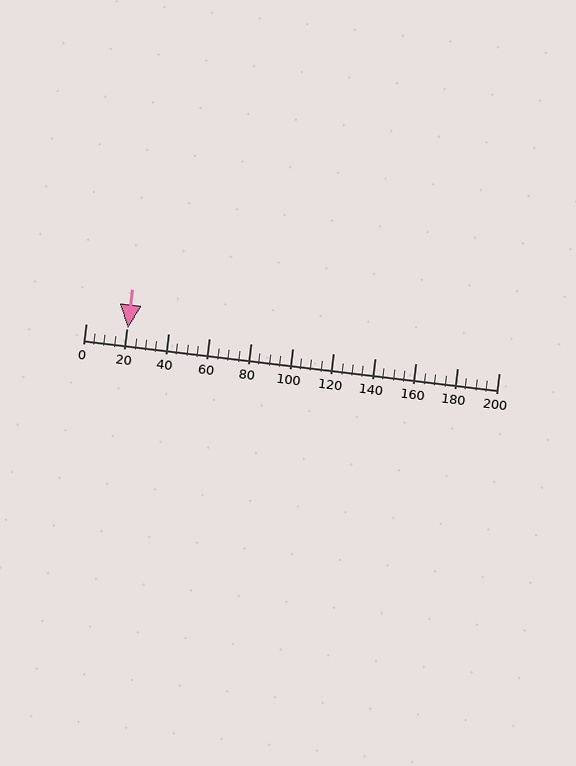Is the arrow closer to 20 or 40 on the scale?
The arrow is closer to 20.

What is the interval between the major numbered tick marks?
The major tick marks are spaced 20 units apart.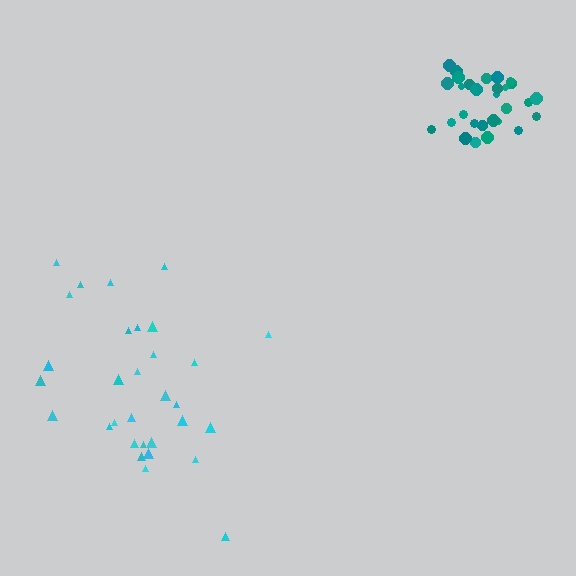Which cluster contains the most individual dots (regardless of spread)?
Cyan (31).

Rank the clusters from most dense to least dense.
teal, cyan.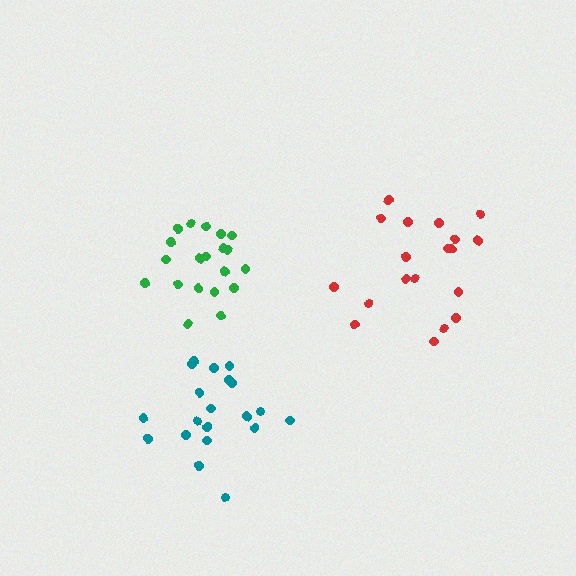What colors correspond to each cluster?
The clusters are colored: teal, green, red.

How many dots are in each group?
Group 1: 20 dots, Group 2: 20 dots, Group 3: 19 dots (59 total).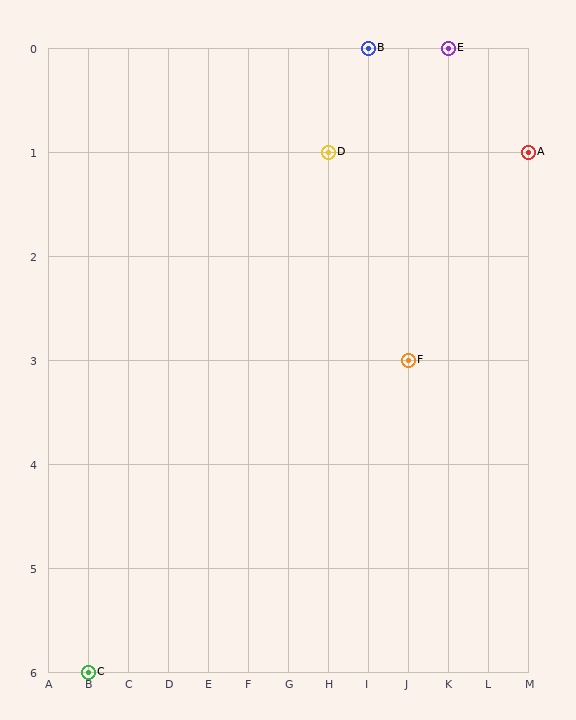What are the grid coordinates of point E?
Point E is at grid coordinates (K, 0).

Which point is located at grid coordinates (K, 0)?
Point E is at (K, 0).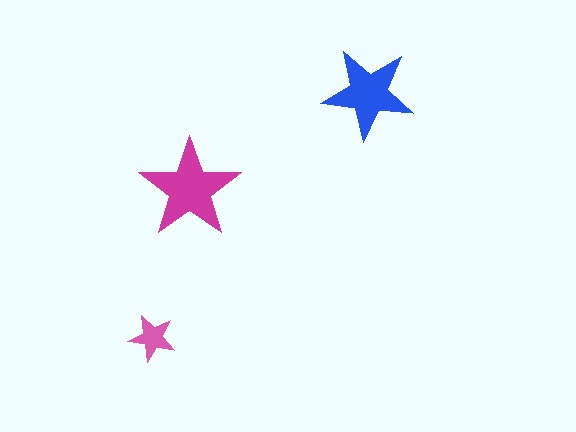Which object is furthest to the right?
The blue star is rightmost.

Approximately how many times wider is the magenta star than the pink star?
About 2 times wider.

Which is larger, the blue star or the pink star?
The blue one.